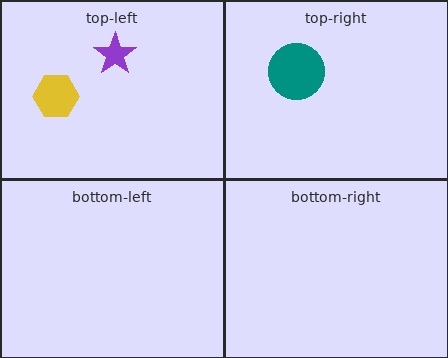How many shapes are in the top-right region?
1.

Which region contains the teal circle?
The top-right region.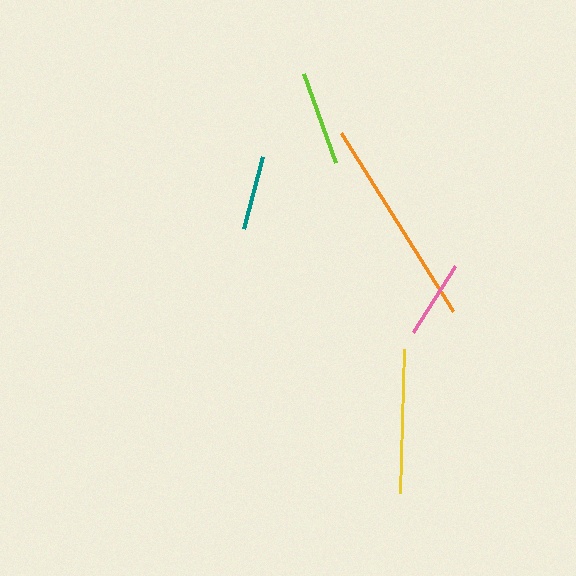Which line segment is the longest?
The orange line is the longest at approximately 210 pixels.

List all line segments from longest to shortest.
From longest to shortest: orange, yellow, lime, pink, teal.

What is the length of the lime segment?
The lime segment is approximately 95 pixels long.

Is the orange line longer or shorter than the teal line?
The orange line is longer than the teal line.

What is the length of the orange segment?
The orange segment is approximately 210 pixels long.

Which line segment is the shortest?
The teal line is the shortest at approximately 74 pixels.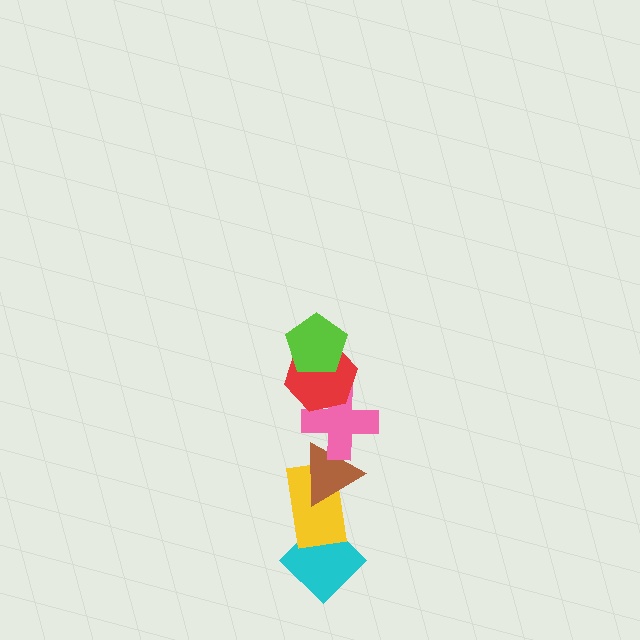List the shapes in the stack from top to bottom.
From top to bottom: the lime pentagon, the red hexagon, the pink cross, the brown triangle, the yellow rectangle, the cyan diamond.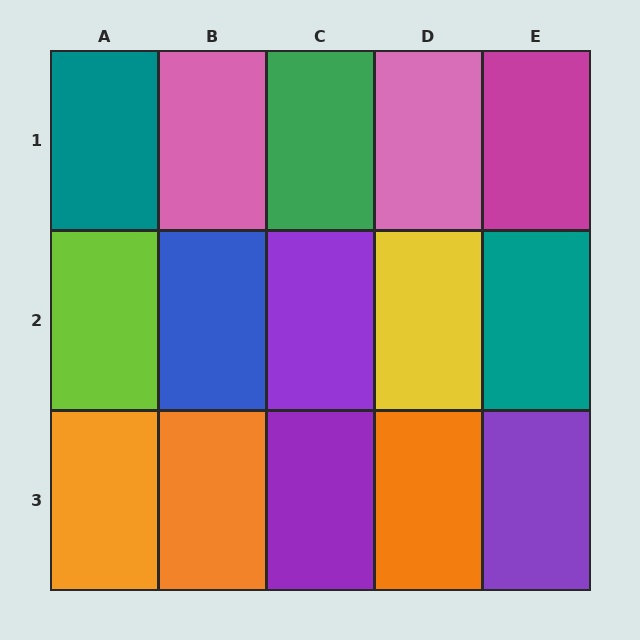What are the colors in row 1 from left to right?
Teal, pink, green, pink, magenta.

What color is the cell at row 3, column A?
Orange.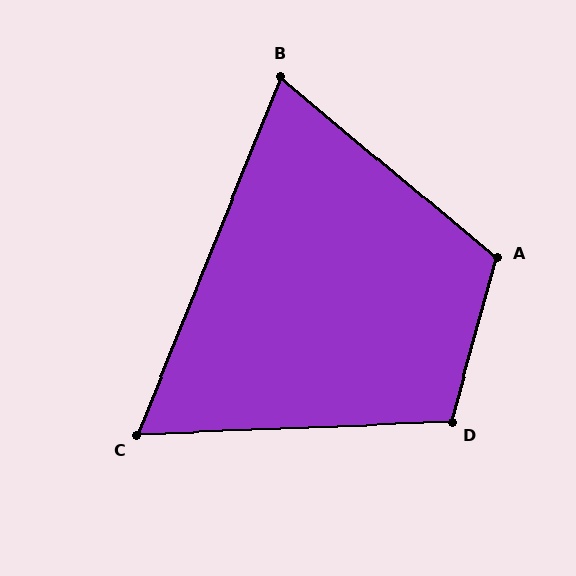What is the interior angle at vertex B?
Approximately 72 degrees (acute).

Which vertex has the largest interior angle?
A, at approximately 114 degrees.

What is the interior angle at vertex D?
Approximately 108 degrees (obtuse).